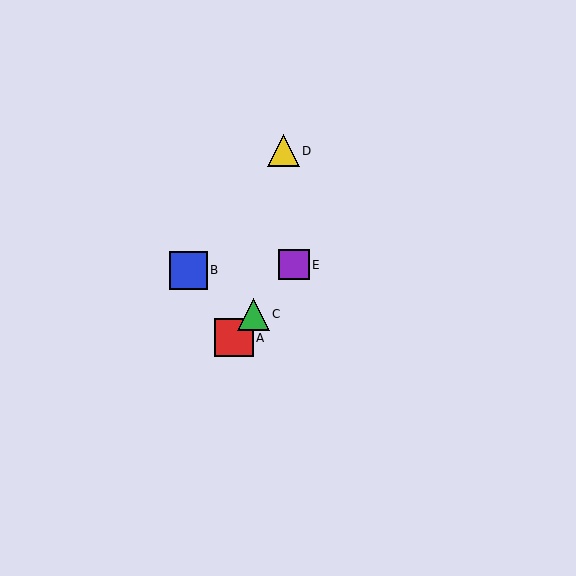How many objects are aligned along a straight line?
3 objects (A, C, E) are aligned along a straight line.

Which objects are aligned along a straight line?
Objects A, C, E are aligned along a straight line.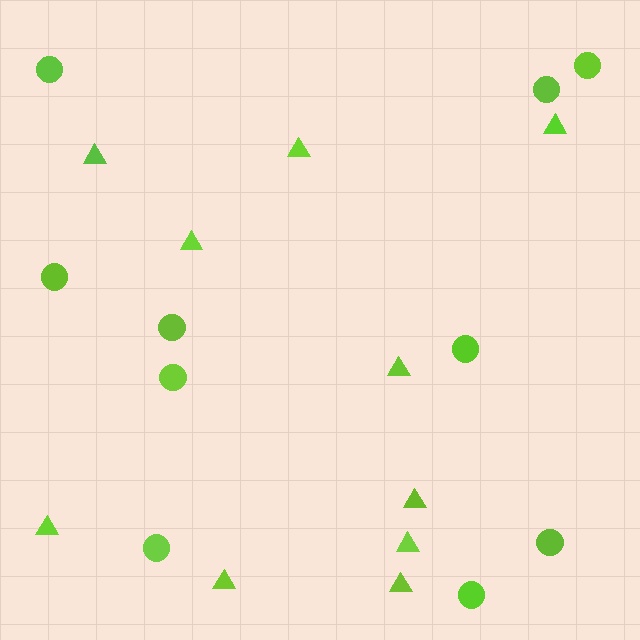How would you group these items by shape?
There are 2 groups: one group of triangles (10) and one group of circles (10).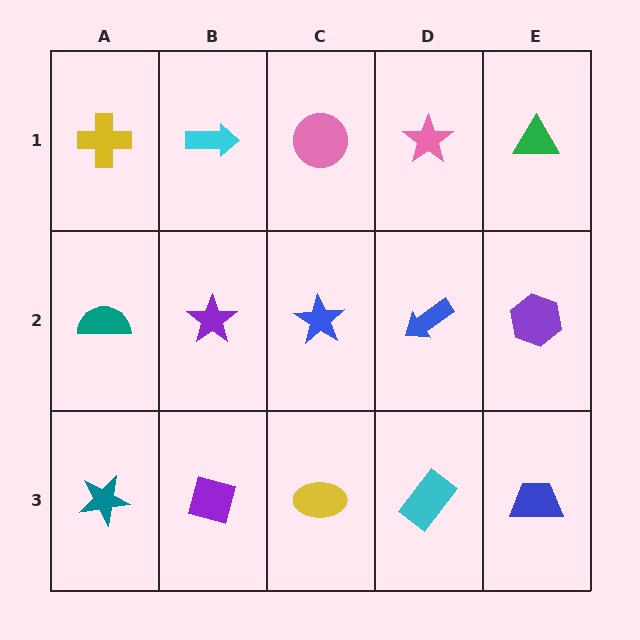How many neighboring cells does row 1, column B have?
3.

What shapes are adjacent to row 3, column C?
A blue star (row 2, column C), a purple square (row 3, column B), a cyan rectangle (row 3, column D).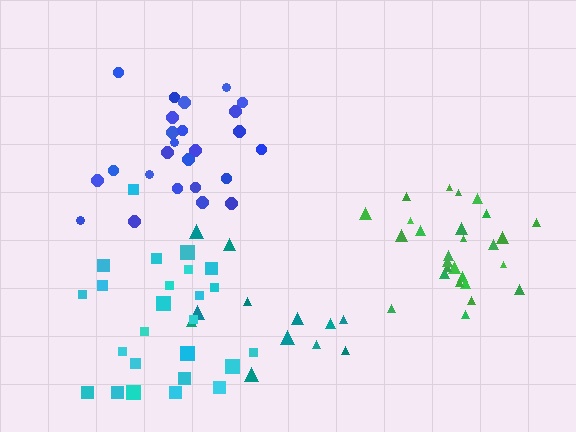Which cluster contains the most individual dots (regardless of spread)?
Green (27).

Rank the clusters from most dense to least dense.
green, blue, cyan, teal.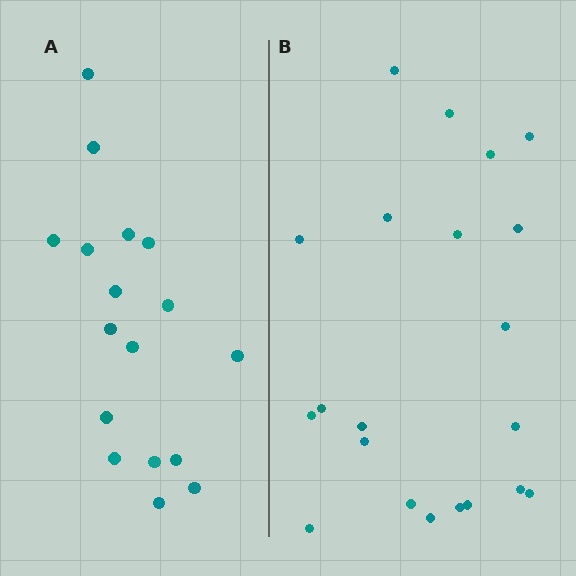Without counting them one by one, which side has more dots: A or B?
Region B (the right region) has more dots.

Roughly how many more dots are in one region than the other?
Region B has about 4 more dots than region A.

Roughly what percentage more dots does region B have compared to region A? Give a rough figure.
About 25% more.